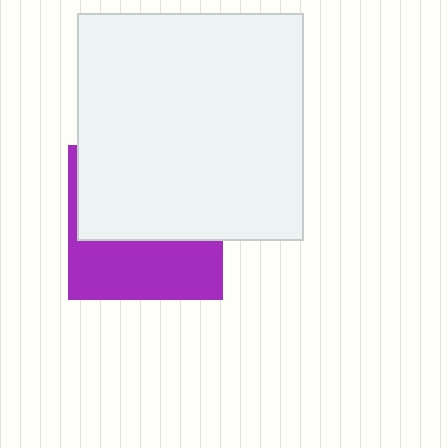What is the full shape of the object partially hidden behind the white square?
The partially hidden object is a purple square.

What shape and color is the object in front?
The object in front is a white square.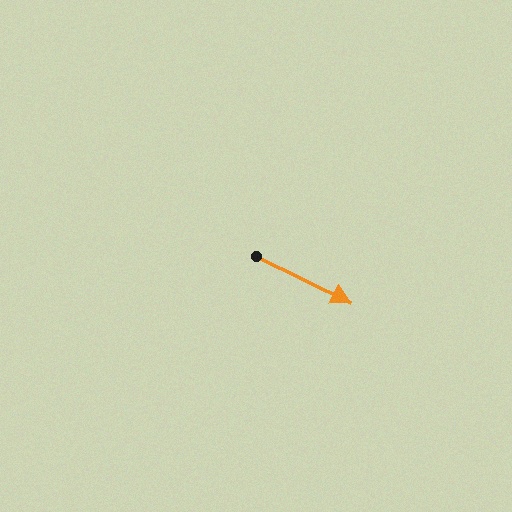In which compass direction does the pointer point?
Southeast.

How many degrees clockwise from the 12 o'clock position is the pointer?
Approximately 116 degrees.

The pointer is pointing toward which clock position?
Roughly 4 o'clock.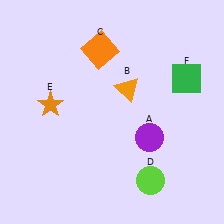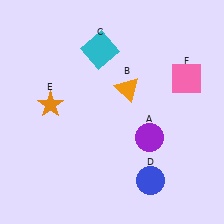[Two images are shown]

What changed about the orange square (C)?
In Image 1, C is orange. In Image 2, it changed to cyan.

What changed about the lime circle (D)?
In Image 1, D is lime. In Image 2, it changed to blue.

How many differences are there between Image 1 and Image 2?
There are 3 differences between the two images.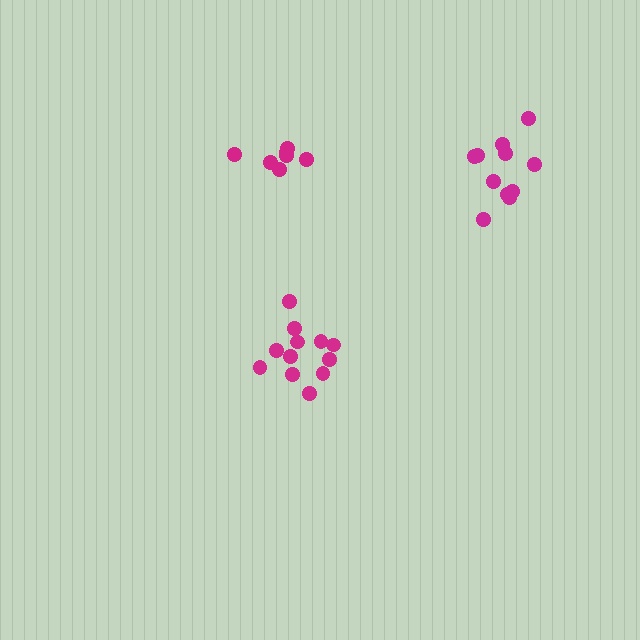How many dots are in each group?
Group 1: 12 dots, Group 2: 7 dots, Group 3: 11 dots (30 total).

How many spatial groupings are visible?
There are 3 spatial groupings.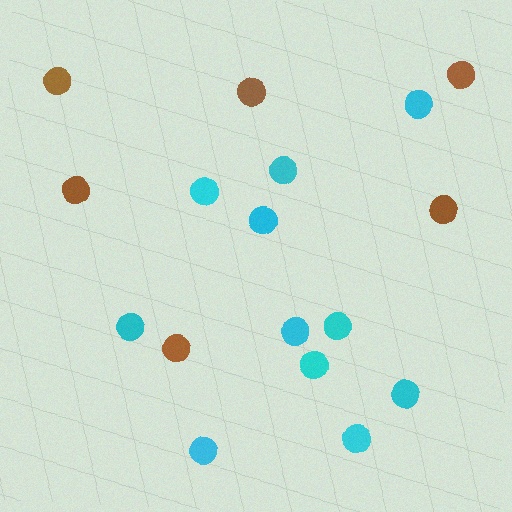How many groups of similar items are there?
There are 2 groups: one group of cyan circles (11) and one group of brown circles (6).